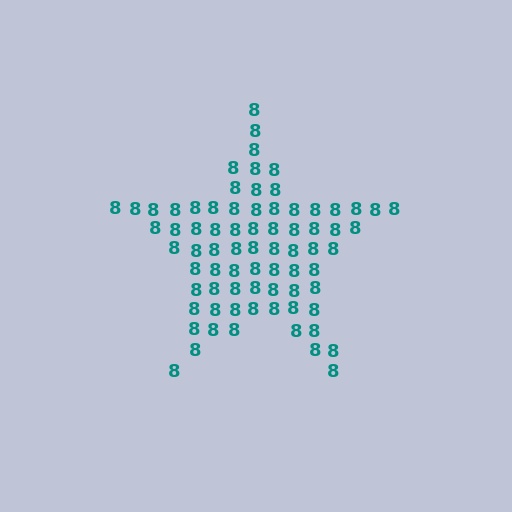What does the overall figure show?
The overall figure shows a star.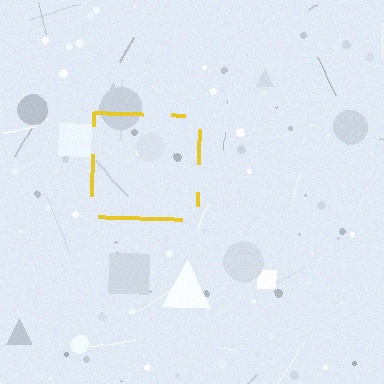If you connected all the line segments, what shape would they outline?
They would outline a square.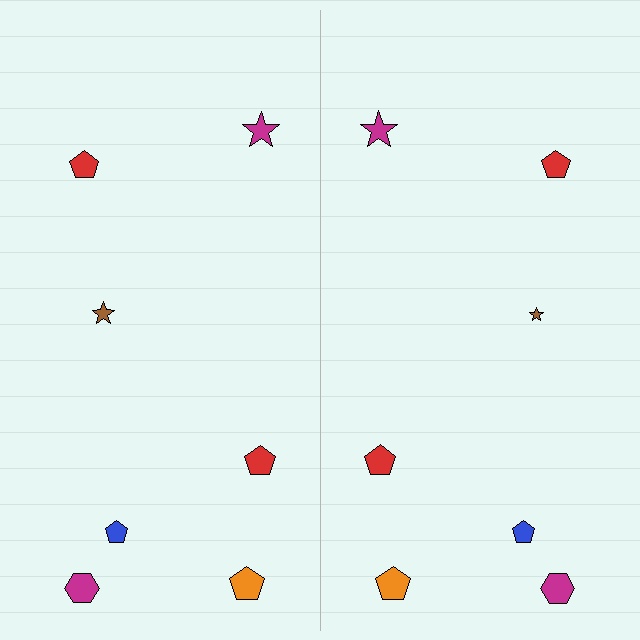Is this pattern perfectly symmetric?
No, the pattern is not perfectly symmetric. The brown star on the right side has a different size than its mirror counterpart.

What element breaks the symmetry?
The brown star on the right side has a different size than its mirror counterpart.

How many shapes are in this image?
There are 14 shapes in this image.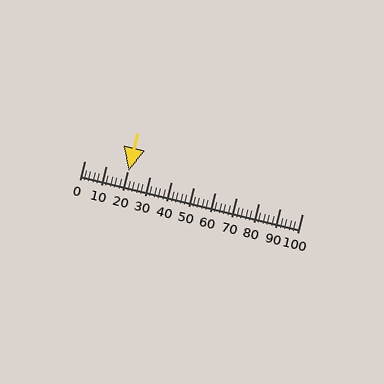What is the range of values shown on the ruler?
The ruler shows values from 0 to 100.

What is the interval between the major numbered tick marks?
The major tick marks are spaced 10 units apart.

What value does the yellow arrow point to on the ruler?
The yellow arrow points to approximately 20.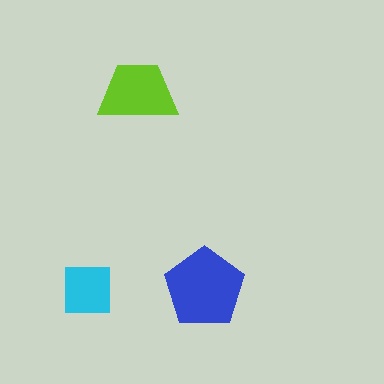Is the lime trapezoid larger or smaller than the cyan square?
Larger.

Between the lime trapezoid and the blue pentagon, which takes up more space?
The blue pentagon.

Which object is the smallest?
The cyan square.